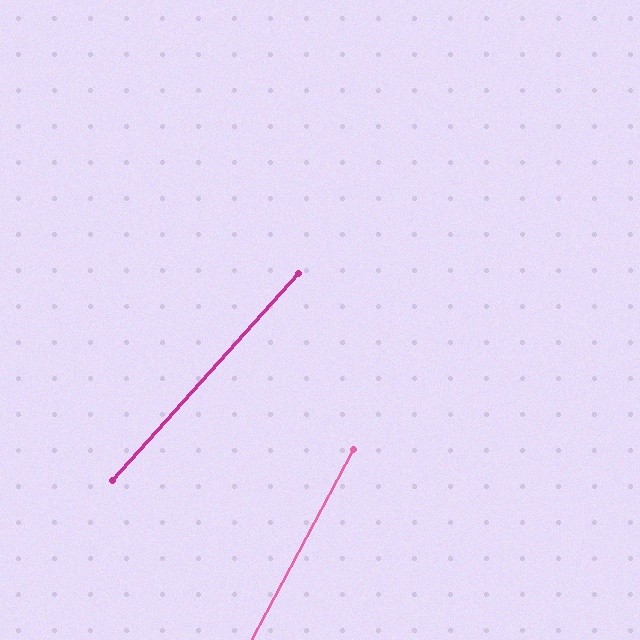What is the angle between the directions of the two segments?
Approximately 14 degrees.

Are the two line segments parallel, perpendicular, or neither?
Neither parallel nor perpendicular — they differ by about 14°.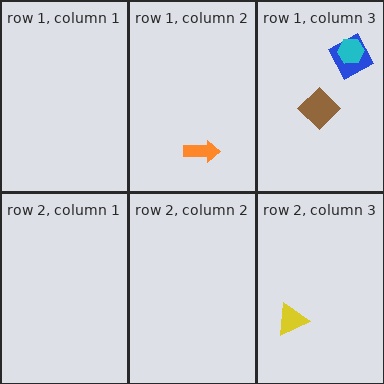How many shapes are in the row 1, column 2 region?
1.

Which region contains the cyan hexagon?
The row 1, column 3 region.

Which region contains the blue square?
The row 1, column 3 region.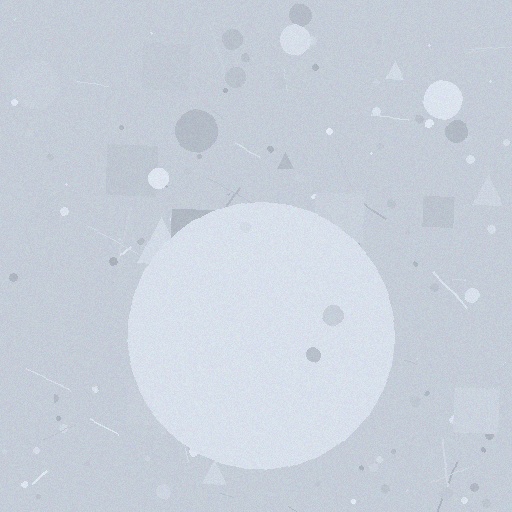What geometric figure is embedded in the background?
A circle is embedded in the background.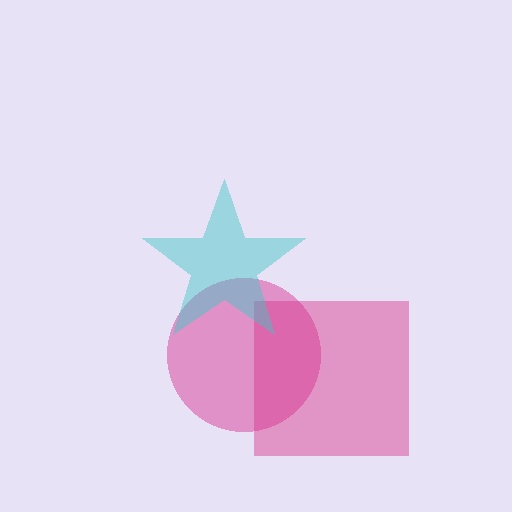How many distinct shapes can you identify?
There are 3 distinct shapes: a pink square, a magenta circle, a cyan star.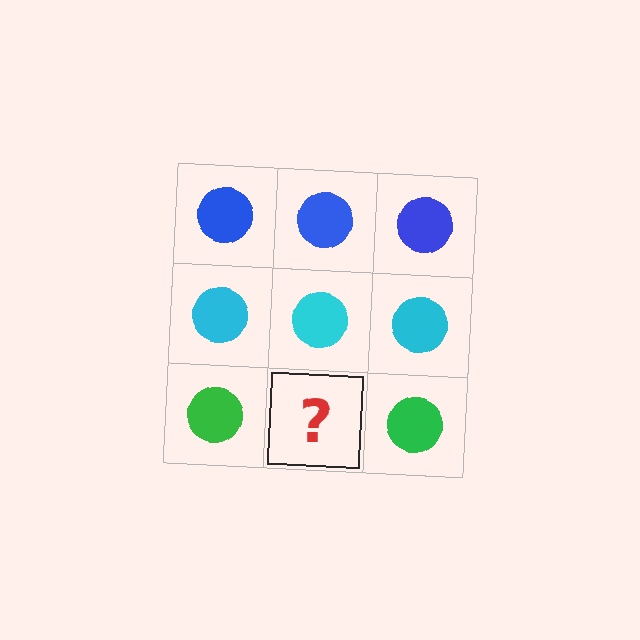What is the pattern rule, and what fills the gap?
The rule is that each row has a consistent color. The gap should be filled with a green circle.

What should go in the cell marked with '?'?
The missing cell should contain a green circle.